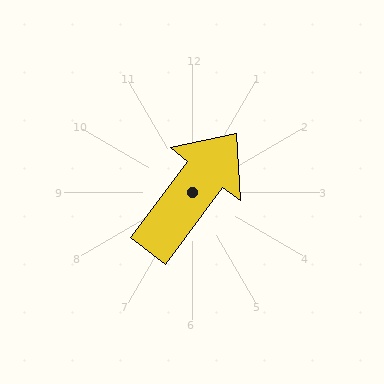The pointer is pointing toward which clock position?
Roughly 1 o'clock.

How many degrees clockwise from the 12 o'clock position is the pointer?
Approximately 37 degrees.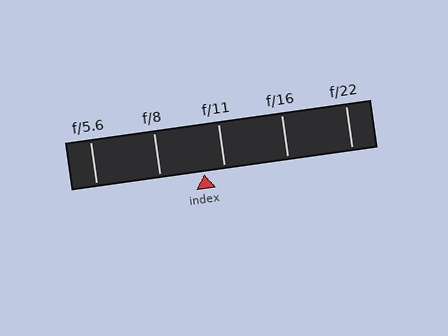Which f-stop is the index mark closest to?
The index mark is closest to f/11.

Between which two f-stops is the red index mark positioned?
The index mark is between f/8 and f/11.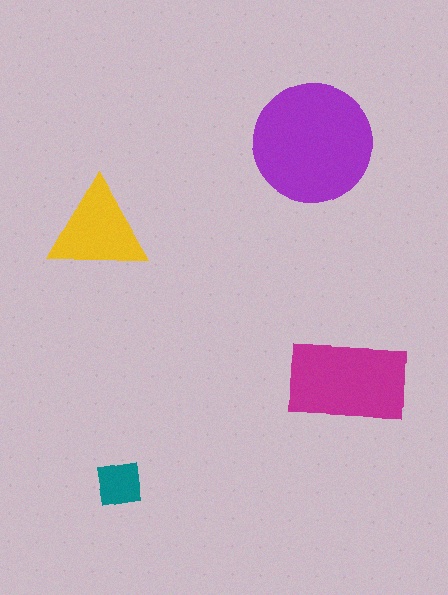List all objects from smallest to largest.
The teal square, the yellow triangle, the magenta rectangle, the purple circle.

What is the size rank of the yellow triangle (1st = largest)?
3rd.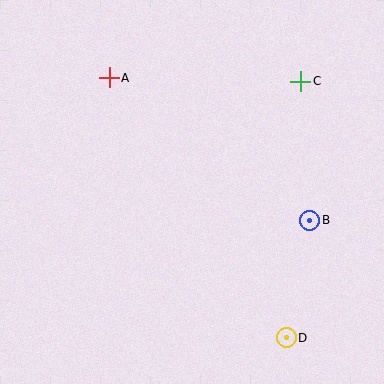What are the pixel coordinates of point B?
Point B is at (310, 220).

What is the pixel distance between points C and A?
The distance between C and A is 192 pixels.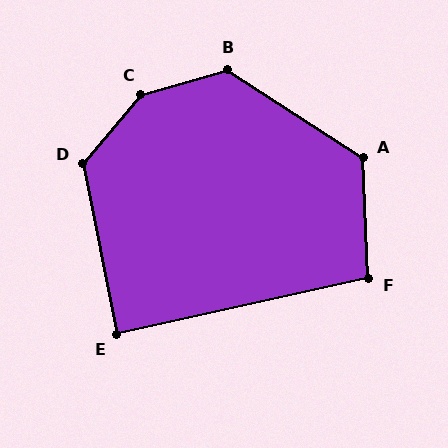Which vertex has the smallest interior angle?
E, at approximately 89 degrees.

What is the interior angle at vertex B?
Approximately 131 degrees (obtuse).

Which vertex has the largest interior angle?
C, at approximately 146 degrees.